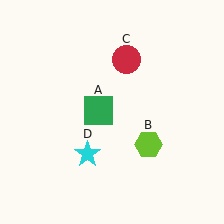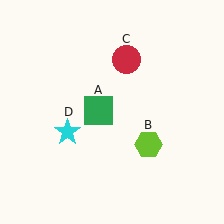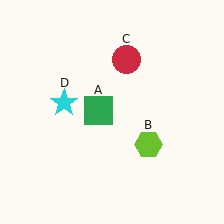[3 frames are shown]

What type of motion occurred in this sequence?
The cyan star (object D) rotated clockwise around the center of the scene.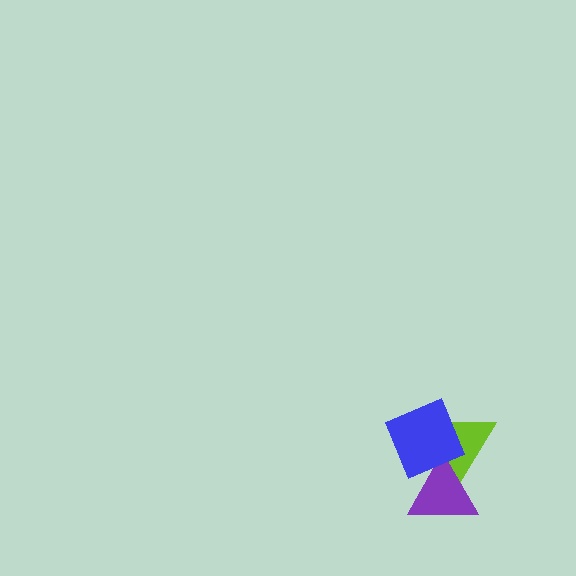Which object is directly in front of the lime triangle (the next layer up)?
The purple triangle is directly in front of the lime triangle.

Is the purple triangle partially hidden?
Yes, it is partially covered by another shape.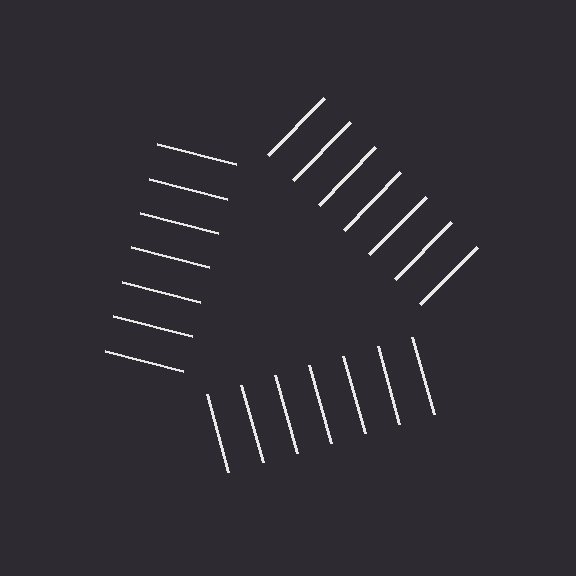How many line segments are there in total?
21 — 7 along each of the 3 edges.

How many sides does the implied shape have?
3 sides — the line-ends trace a triangle.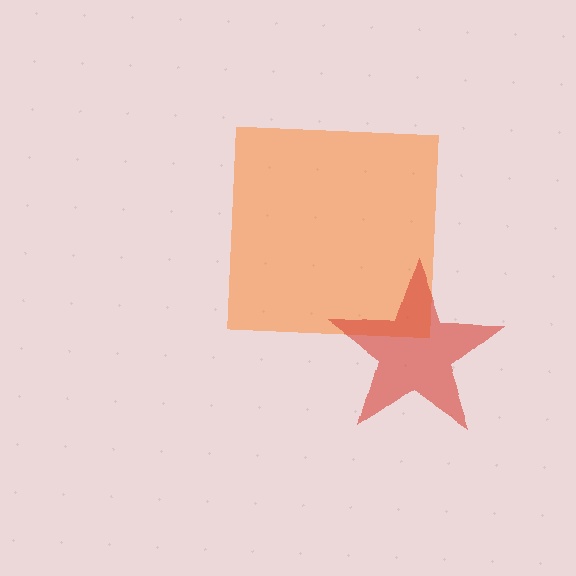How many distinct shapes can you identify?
There are 2 distinct shapes: an orange square, a red star.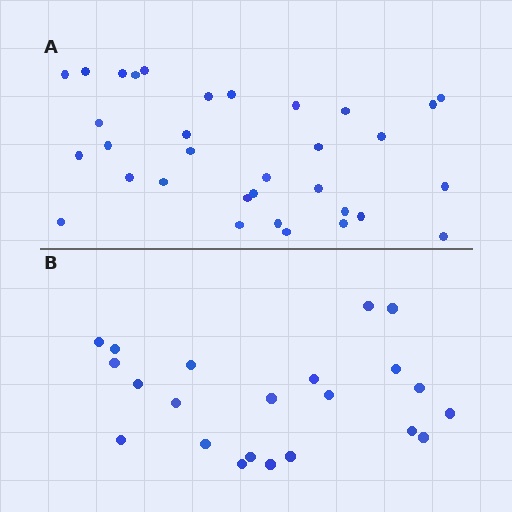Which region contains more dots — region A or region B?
Region A (the top region) has more dots.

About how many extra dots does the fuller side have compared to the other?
Region A has roughly 12 or so more dots than region B.